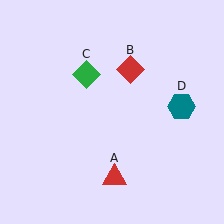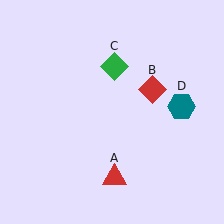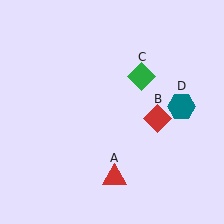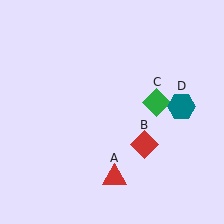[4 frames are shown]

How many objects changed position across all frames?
2 objects changed position: red diamond (object B), green diamond (object C).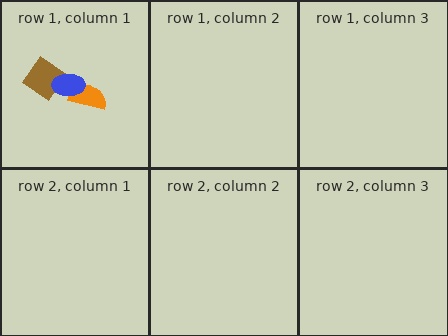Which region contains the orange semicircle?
The row 1, column 1 region.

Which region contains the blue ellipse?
The row 1, column 1 region.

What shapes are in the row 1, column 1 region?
The orange semicircle, the brown diamond, the blue ellipse.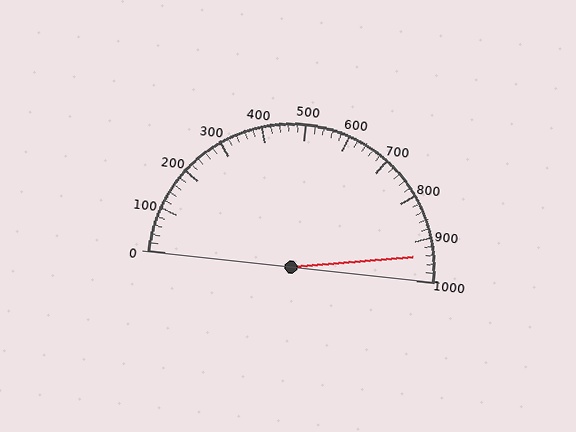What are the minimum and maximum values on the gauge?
The gauge ranges from 0 to 1000.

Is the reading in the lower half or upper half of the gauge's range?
The reading is in the upper half of the range (0 to 1000).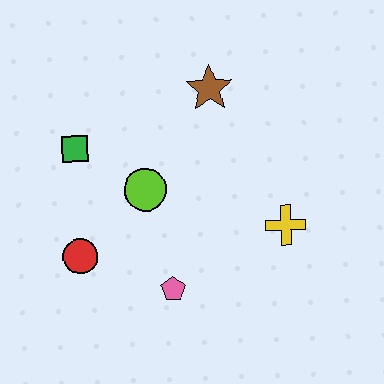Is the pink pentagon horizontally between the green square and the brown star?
Yes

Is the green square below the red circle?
No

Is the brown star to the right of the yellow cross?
No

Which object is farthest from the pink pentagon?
The brown star is farthest from the pink pentagon.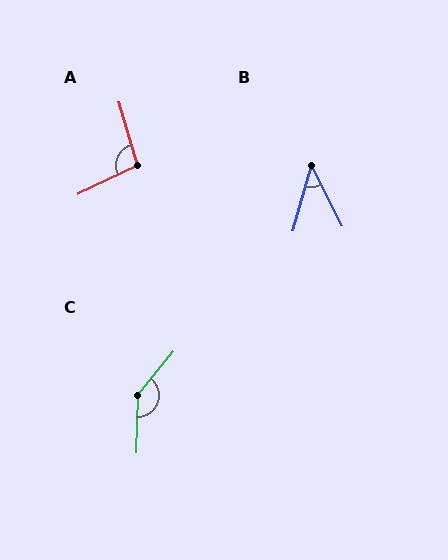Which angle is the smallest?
B, at approximately 43 degrees.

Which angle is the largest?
C, at approximately 142 degrees.